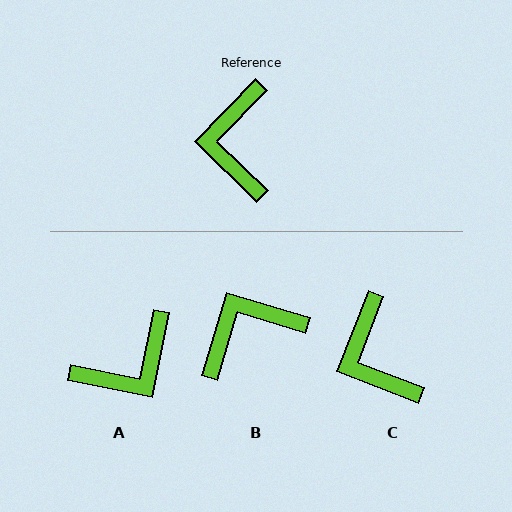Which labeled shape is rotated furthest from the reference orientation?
A, about 123 degrees away.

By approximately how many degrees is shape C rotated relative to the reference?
Approximately 23 degrees counter-clockwise.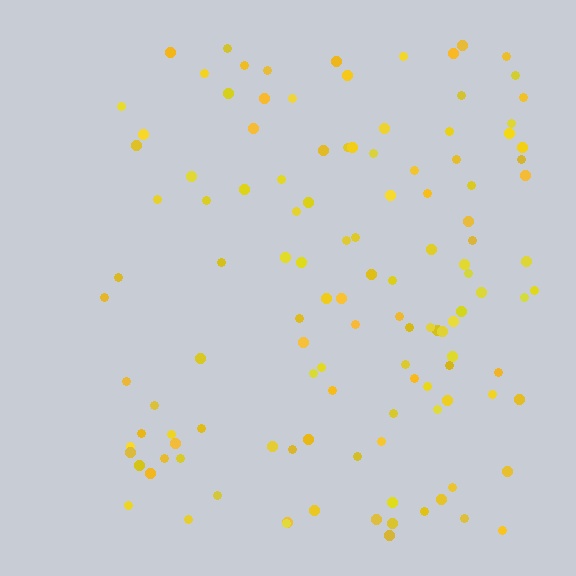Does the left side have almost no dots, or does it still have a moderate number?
Still a moderate number, just noticeably fewer than the right.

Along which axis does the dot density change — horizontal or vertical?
Horizontal.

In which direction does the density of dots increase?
From left to right, with the right side densest.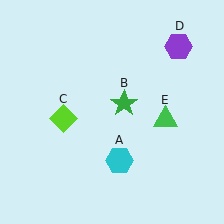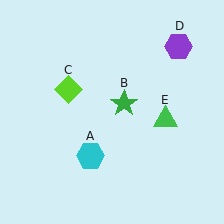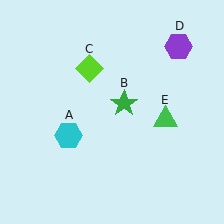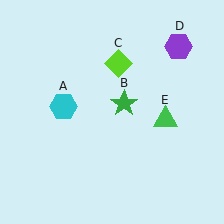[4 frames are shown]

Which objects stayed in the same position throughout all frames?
Green star (object B) and purple hexagon (object D) and green triangle (object E) remained stationary.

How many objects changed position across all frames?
2 objects changed position: cyan hexagon (object A), lime diamond (object C).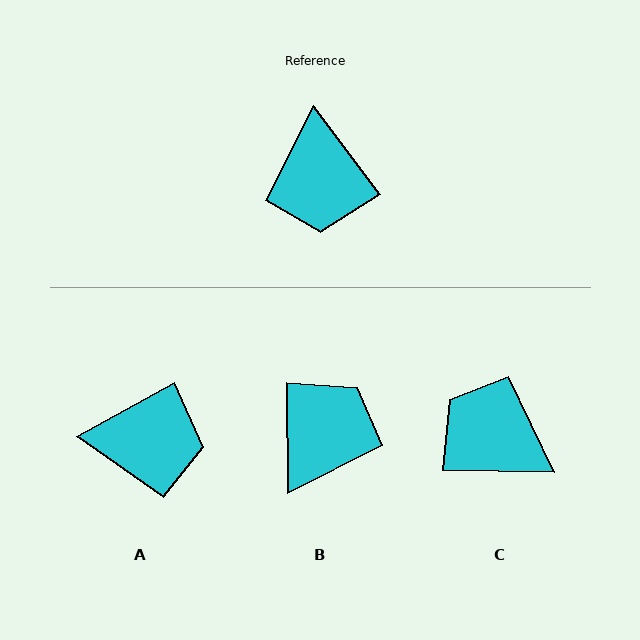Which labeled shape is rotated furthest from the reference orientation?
B, about 144 degrees away.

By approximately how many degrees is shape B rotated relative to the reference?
Approximately 144 degrees counter-clockwise.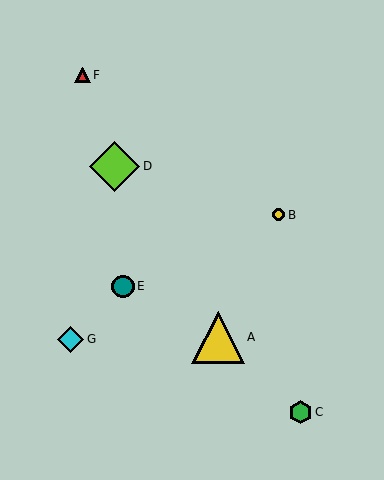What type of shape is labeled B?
Shape B is a yellow circle.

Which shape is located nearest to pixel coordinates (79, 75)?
The red triangle (labeled F) at (82, 75) is nearest to that location.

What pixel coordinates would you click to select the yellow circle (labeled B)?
Click at (279, 215) to select the yellow circle B.